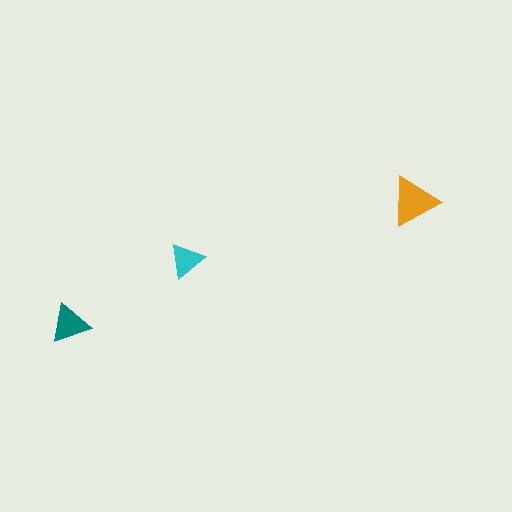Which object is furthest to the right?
The orange triangle is rightmost.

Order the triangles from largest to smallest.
the orange one, the teal one, the cyan one.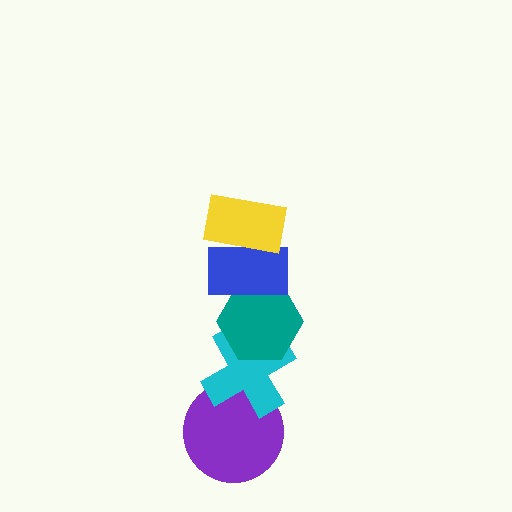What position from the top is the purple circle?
The purple circle is 5th from the top.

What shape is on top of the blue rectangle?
The yellow rectangle is on top of the blue rectangle.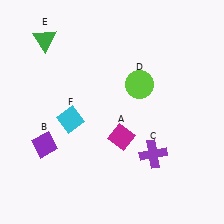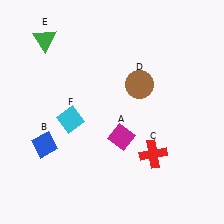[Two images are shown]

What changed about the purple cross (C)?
In Image 1, C is purple. In Image 2, it changed to red.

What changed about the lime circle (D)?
In Image 1, D is lime. In Image 2, it changed to brown.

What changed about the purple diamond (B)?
In Image 1, B is purple. In Image 2, it changed to blue.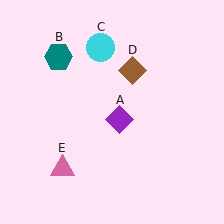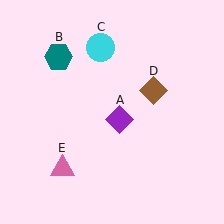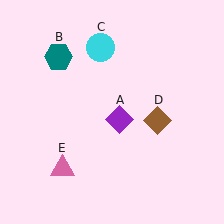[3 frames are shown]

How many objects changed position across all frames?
1 object changed position: brown diamond (object D).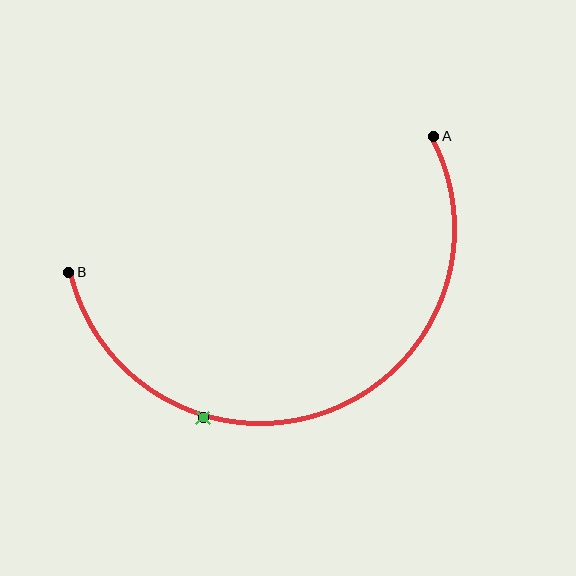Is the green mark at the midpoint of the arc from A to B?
No. The green mark lies on the arc but is closer to endpoint B. The arc midpoint would be at the point on the curve equidistant along the arc from both A and B.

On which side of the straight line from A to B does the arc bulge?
The arc bulges below the straight line connecting A and B.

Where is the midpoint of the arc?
The arc midpoint is the point on the curve farthest from the straight line joining A and B. It sits below that line.